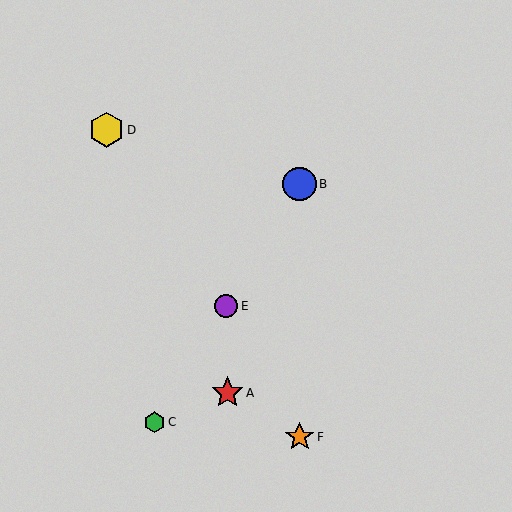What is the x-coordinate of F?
Object F is at x≈300.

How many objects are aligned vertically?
2 objects (B, F) are aligned vertically.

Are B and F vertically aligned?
Yes, both are at x≈300.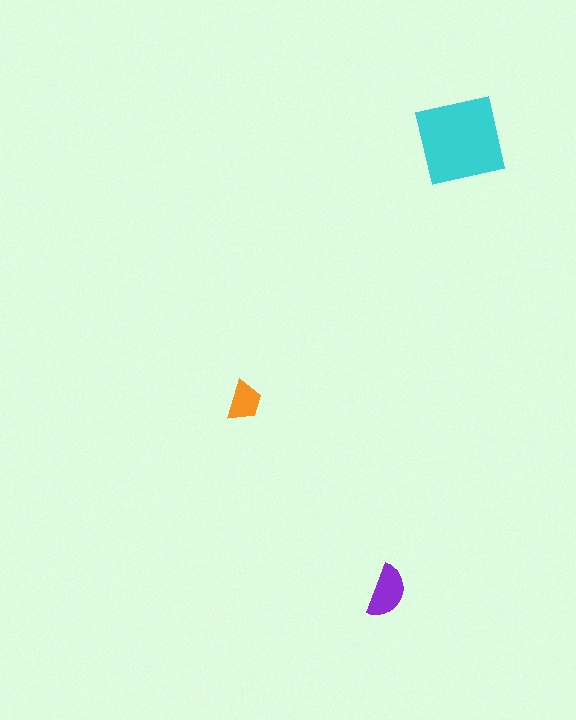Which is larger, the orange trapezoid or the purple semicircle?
The purple semicircle.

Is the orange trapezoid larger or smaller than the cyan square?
Smaller.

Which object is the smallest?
The orange trapezoid.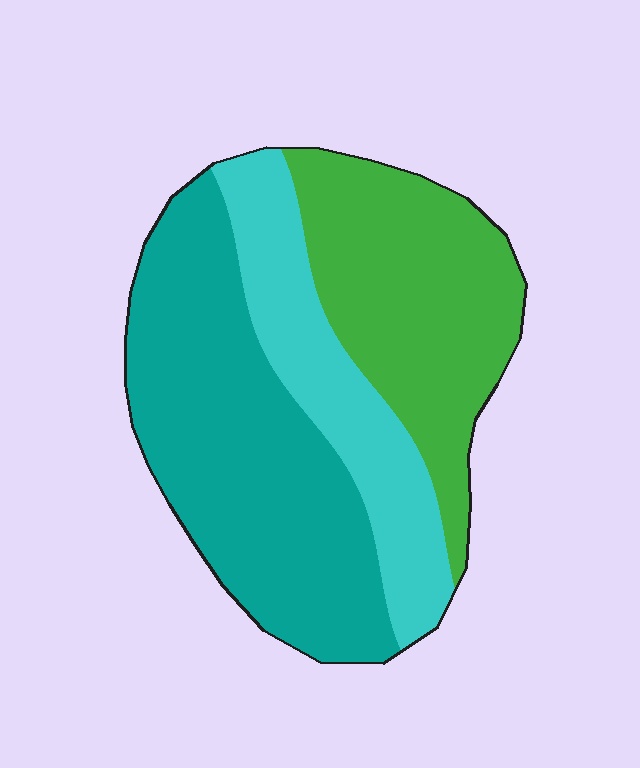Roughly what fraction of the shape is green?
Green covers around 30% of the shape.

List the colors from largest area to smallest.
From largest to smallest: teal, green, cyan.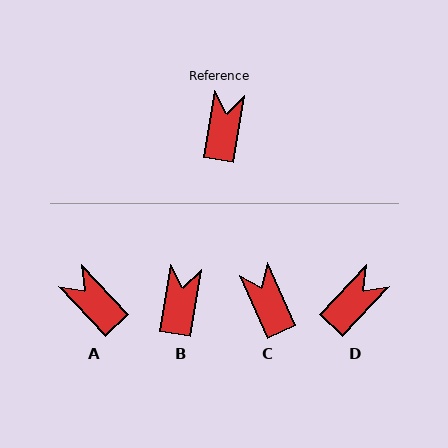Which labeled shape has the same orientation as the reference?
B.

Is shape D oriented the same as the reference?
No, it is off by about 34 degrees.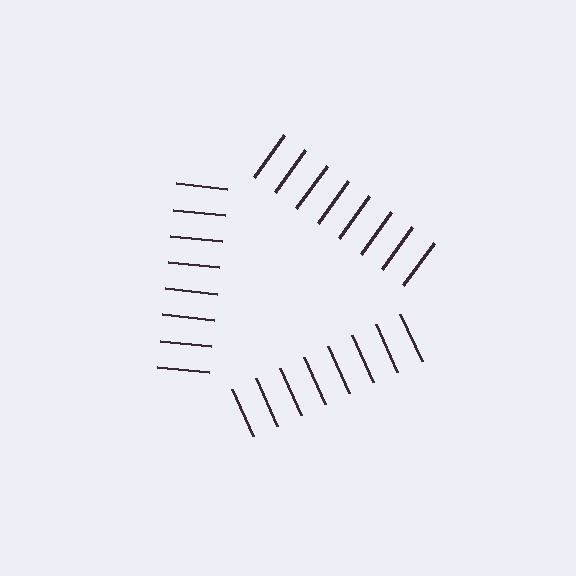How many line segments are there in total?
24 — 8 along each of the 3 edges.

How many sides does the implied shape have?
3 sides — the line-ends trace a triangle.